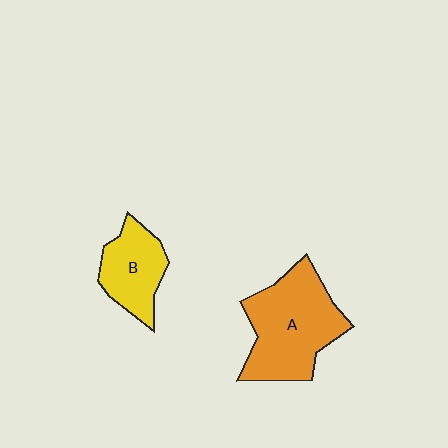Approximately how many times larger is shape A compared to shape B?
Approximately 1.8 times.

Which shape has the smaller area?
Shape B (yellow).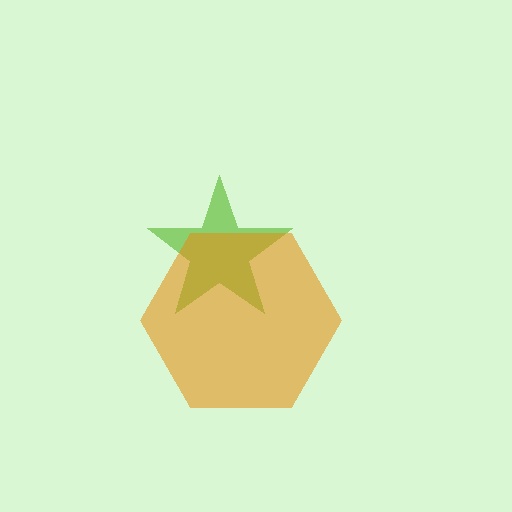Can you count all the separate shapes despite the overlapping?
Yes, there are 2 separate shapes.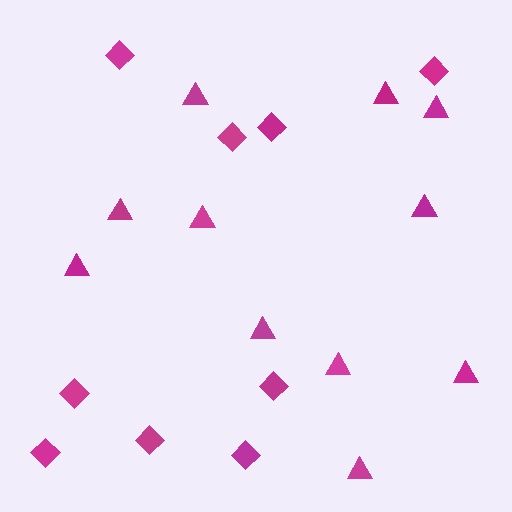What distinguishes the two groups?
There are 2 groups: one group of triangles (11) and one group of diamonds (9).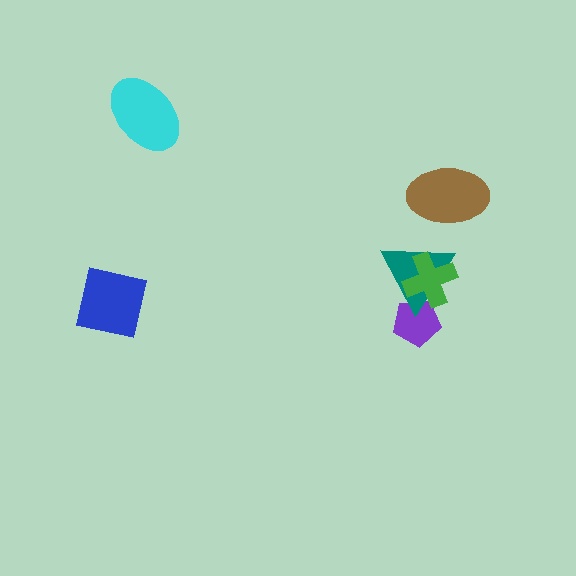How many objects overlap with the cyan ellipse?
0 objects overlap with the cyan ellipse.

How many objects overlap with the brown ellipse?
0 objects overlap with the brown ellipse.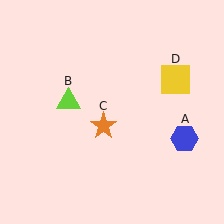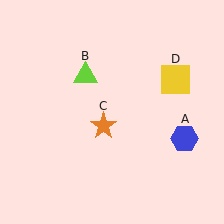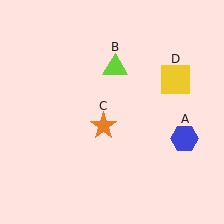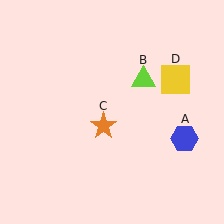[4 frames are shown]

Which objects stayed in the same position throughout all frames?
Blue hexagon (object A) and orange star (object C) and yellow square (object D) remained stationary.